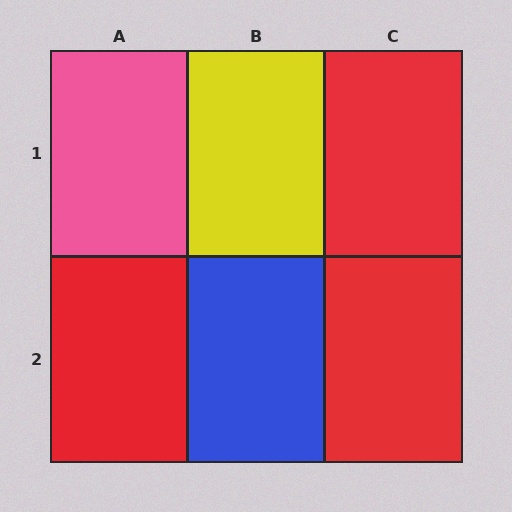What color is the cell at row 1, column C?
Red.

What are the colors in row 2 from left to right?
Red, blue, red.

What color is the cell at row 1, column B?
Yellow.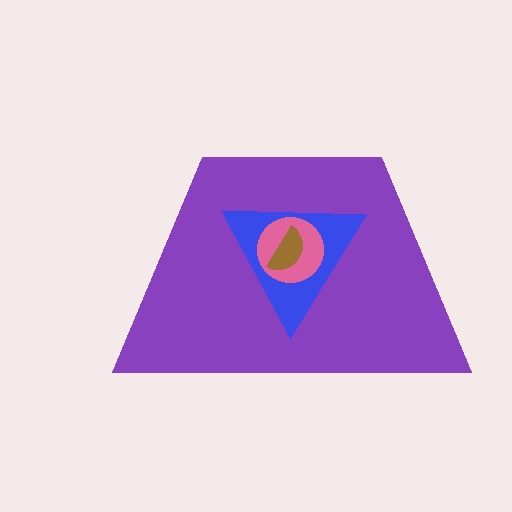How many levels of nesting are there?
4.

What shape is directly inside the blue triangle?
The pink circle.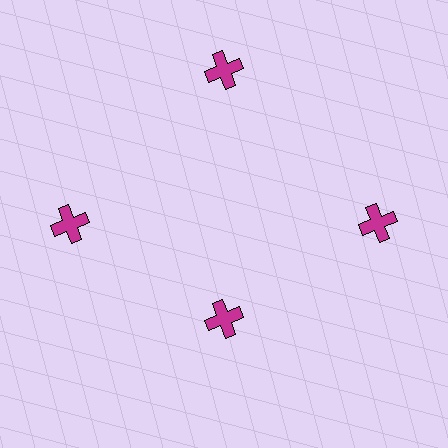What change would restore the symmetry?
The symmetry would be restored by moving it outward, back onto the ring so that all 4 crosses sit at equal angles and equal distance from the center.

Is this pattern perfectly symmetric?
No. The 4 magenta crosses are arranged in a ring, but one element near the 6 o'clock position is pulled inward toward the center, breaking the 4-fold rotational symmetry.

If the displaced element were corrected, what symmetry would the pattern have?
It would have 4-fold rotational symmetry — the pattern would map onto itself every 90 degrees.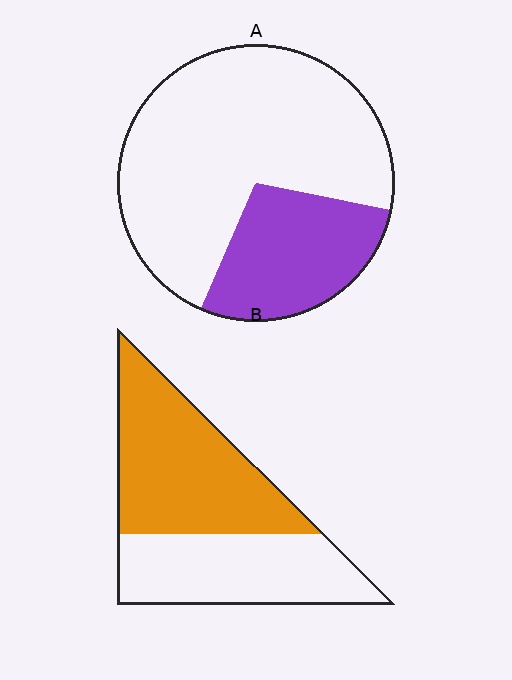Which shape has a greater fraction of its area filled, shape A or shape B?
Shape B.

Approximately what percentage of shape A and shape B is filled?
A is approximately 30% and B is approximately 55%.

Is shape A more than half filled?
No.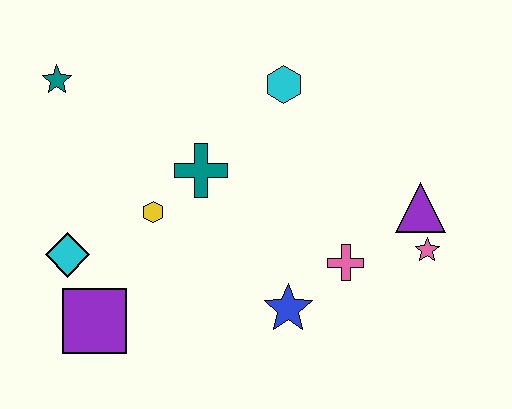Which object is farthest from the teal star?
The pink star is farthest from the teal star.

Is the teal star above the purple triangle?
Yes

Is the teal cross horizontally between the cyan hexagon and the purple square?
Yes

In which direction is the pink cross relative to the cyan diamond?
The pink cross is to the right of the cyan diamond.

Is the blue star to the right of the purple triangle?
No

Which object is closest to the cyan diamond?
The purple square is closest to the cyan diamond.